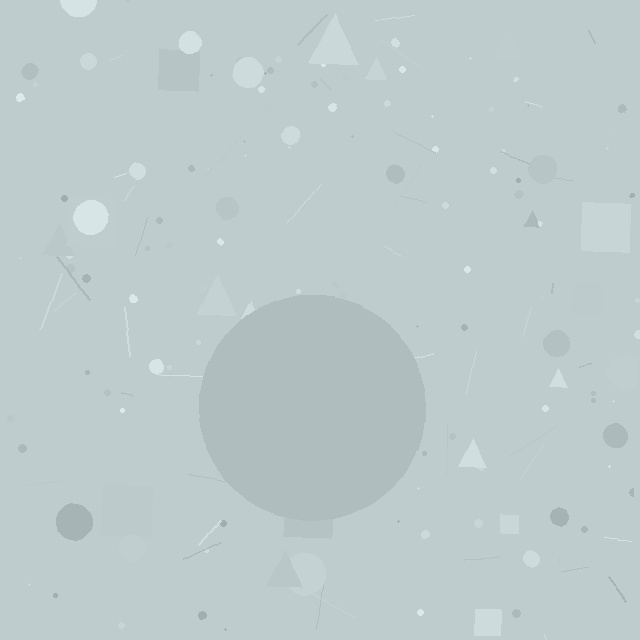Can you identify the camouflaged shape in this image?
The camouflaged shape is a circle.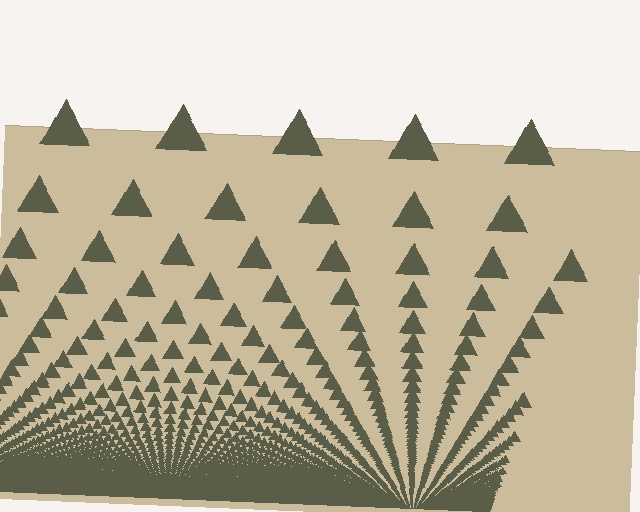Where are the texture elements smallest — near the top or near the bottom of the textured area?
Near the bottom.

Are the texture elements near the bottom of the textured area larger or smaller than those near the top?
Smaller. The gradient is inverted — elements near the bottom are smaller and denser.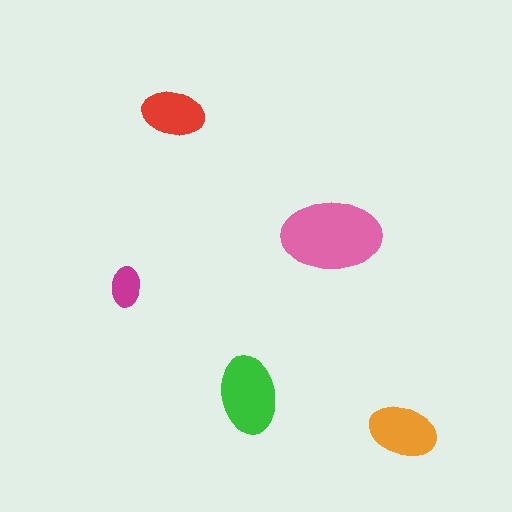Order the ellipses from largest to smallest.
the pink one, the green one, the orange one, the red one, the magenta one.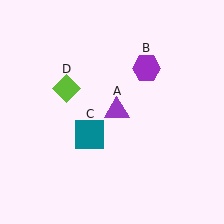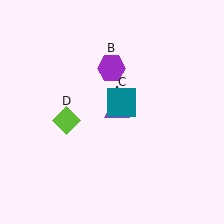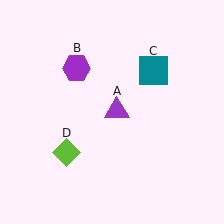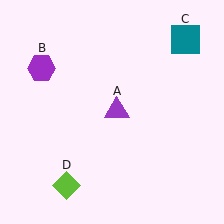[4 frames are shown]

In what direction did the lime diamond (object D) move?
The lime diamond (object D) moved down.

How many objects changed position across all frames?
3 objects changed position: purple hexagon (object B), teal square (object C), lime diamond (object D).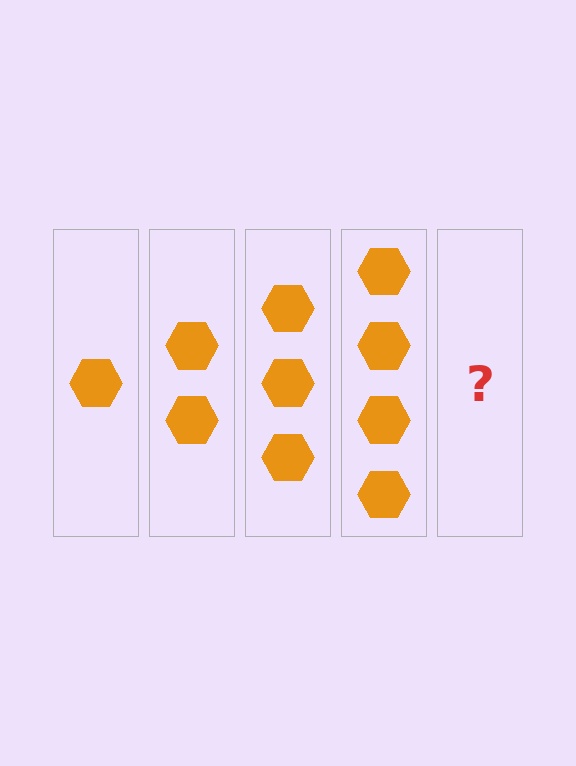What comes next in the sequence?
The next element should be 5 hexagons.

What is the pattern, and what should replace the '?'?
The pattern is that each step adds one more hexagon. The '?' should be 5 hexagons.